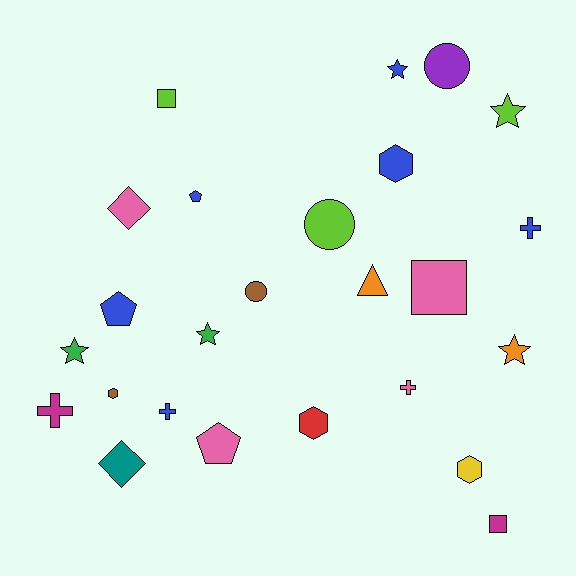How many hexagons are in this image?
There are 4 hexagons.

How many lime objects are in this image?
There are 3 lime objects.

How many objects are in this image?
There are 25 objects.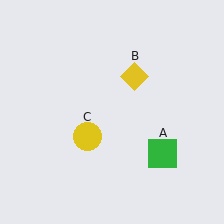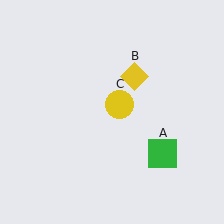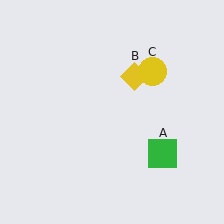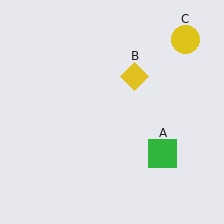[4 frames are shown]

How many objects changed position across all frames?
1 object changed position: yellow circle (object C).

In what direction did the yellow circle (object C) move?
The yellow circle (object C) moved up and to the right.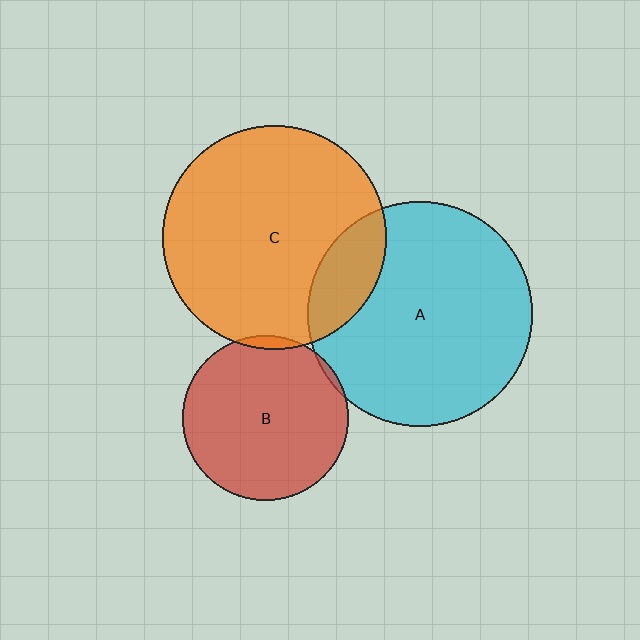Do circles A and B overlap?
Yes.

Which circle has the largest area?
Circle A (cyan).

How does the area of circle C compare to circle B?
Approximately 1.8 times.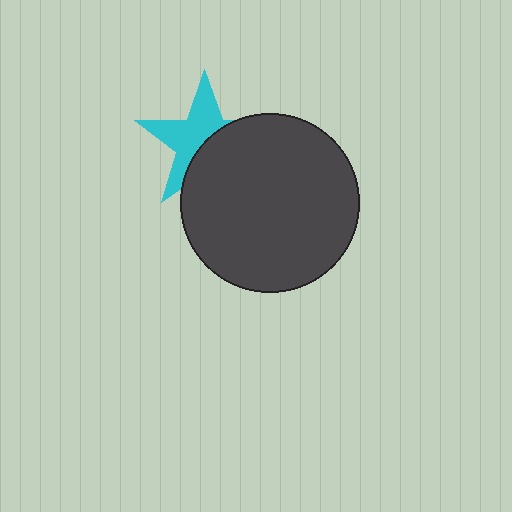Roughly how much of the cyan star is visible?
About half of it is visible (roughly 54%).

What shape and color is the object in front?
The object in front is a dark gray circle.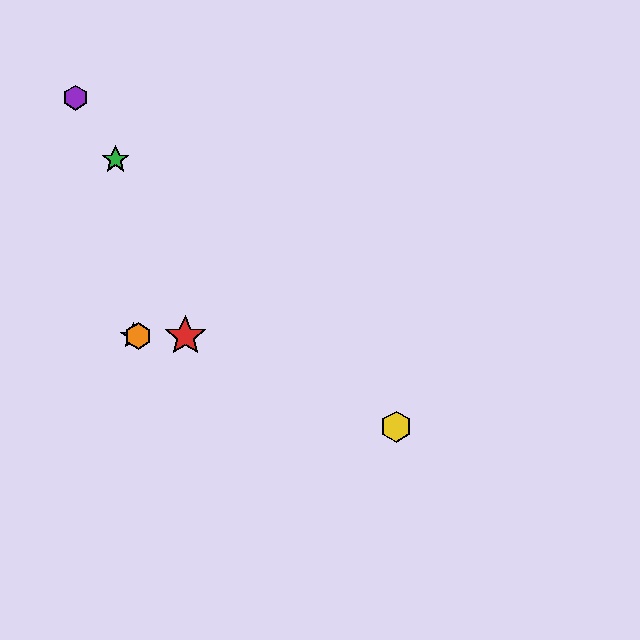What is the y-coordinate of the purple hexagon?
The purple hexagon is at y≈98.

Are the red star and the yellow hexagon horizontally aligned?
No, the red star is at y≈336 and the yellow hexagon is at y≈427.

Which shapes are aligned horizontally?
The red star, the blue star, the orange hexagon are aligned horizontally.